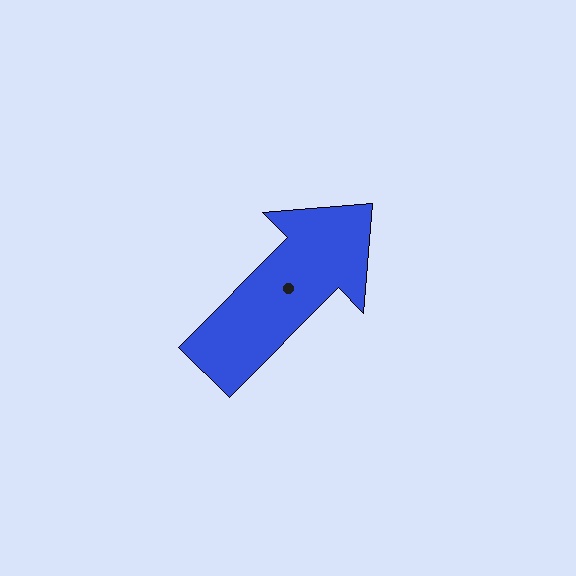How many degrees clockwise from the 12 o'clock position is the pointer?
Approximately 45 degrees.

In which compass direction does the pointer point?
Northeast.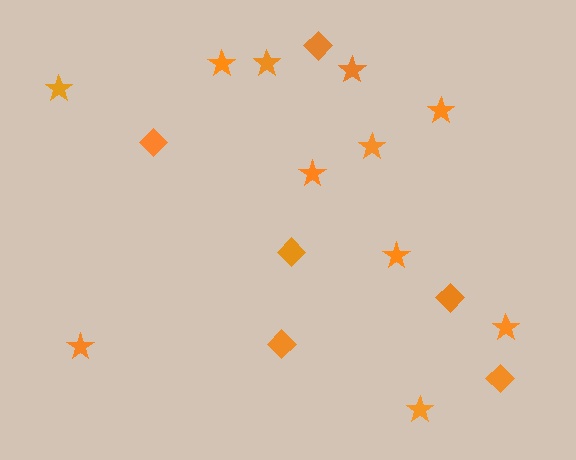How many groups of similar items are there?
There are 2 groups: one group of stars (11) and one group of diamonds (6).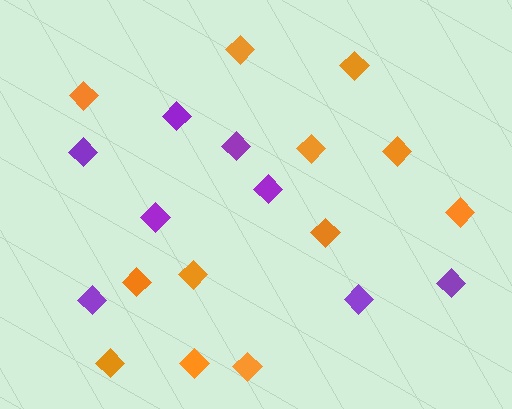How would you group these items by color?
There are 2 groups: one group of orange diamonds (12) and one group of purple diamonds (8).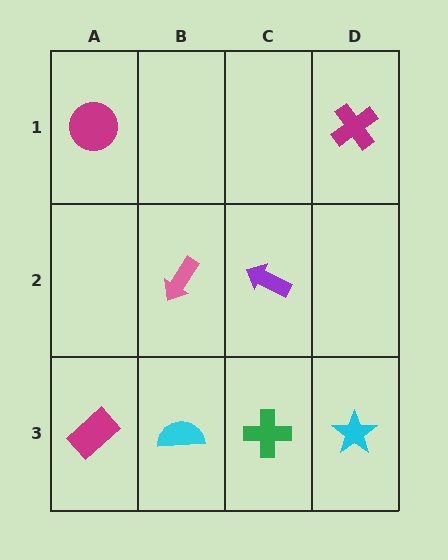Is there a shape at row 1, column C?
No, that cell is empty.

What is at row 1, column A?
A magenta circle.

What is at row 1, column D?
A magenta cross.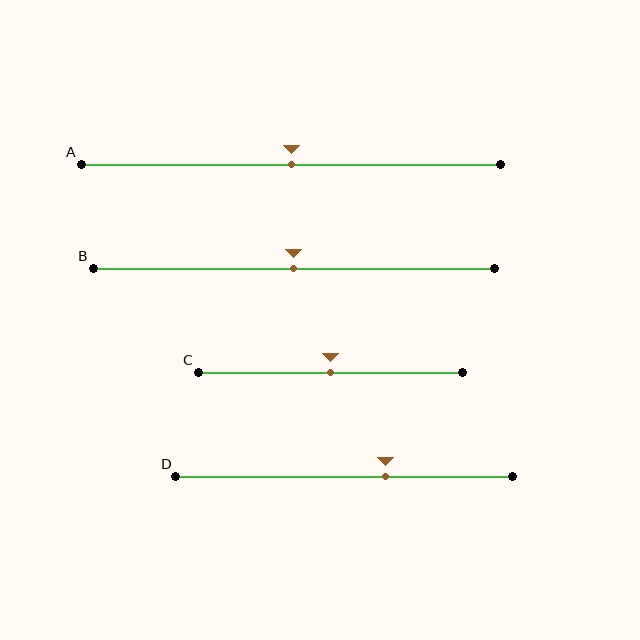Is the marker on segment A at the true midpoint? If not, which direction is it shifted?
Yes, the marker on segment A is at the true midpoint.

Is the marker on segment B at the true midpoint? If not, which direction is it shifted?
Yes, the marker on segment B is at the true midpoint.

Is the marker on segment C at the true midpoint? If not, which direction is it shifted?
Yes, the marker on segment C is at the true midpoint.